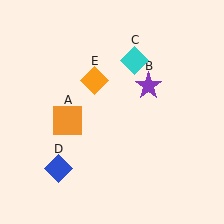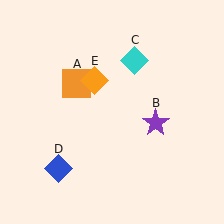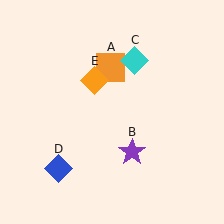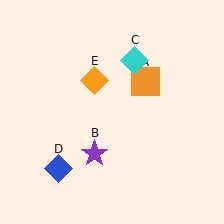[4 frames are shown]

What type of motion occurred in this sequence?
The orange square (object A), purple star (object B) rotated clockwise around the center of the scene.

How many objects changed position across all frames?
2 objects changed position: orange square (object A), purple star (object B).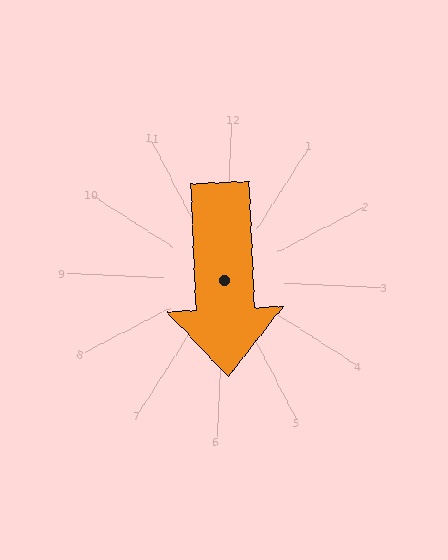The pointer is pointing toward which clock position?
Roughly 6 o'clock.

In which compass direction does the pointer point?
South.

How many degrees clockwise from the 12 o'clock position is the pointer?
Approximately 175 degrees.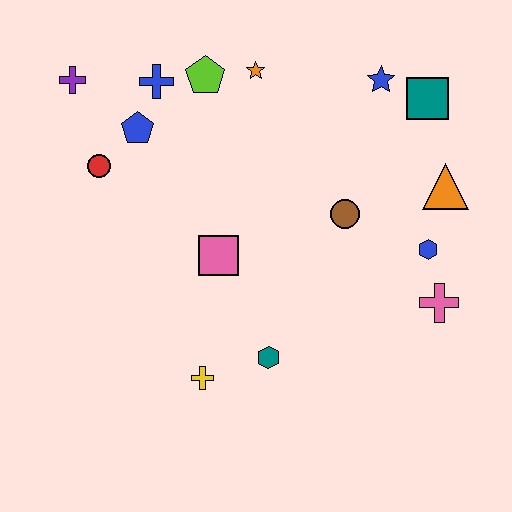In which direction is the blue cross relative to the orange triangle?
The blue cross is to the left of the orange triangle.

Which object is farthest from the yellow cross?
The teal square is farthest from the yellow cross.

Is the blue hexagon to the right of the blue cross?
Yes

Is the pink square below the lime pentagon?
Yes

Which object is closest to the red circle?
The blue pentagon is closest to the red circle.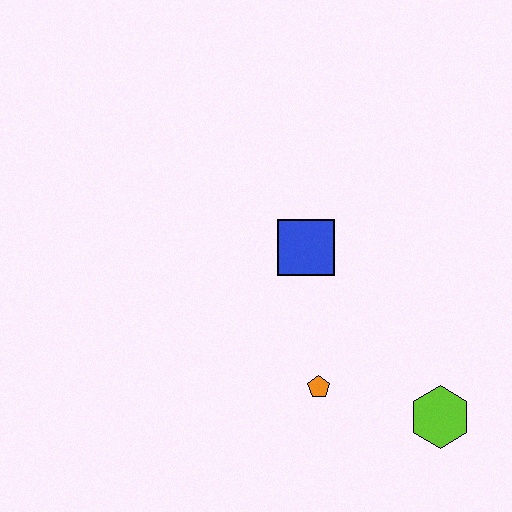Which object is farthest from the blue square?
The lime hexagon is farthest from the blue square.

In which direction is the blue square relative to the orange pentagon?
The blue square is above the orange pentagon.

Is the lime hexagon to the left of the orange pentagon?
No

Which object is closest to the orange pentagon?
The lime hexagon is closest to the orange pentagon.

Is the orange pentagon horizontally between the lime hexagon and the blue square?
Yes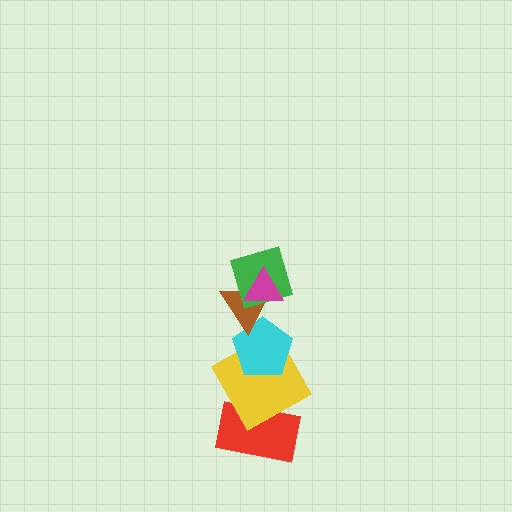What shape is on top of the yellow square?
The cyan pentagon is on top of the yellow square.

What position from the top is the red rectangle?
The red rectangle is 6th from the top.